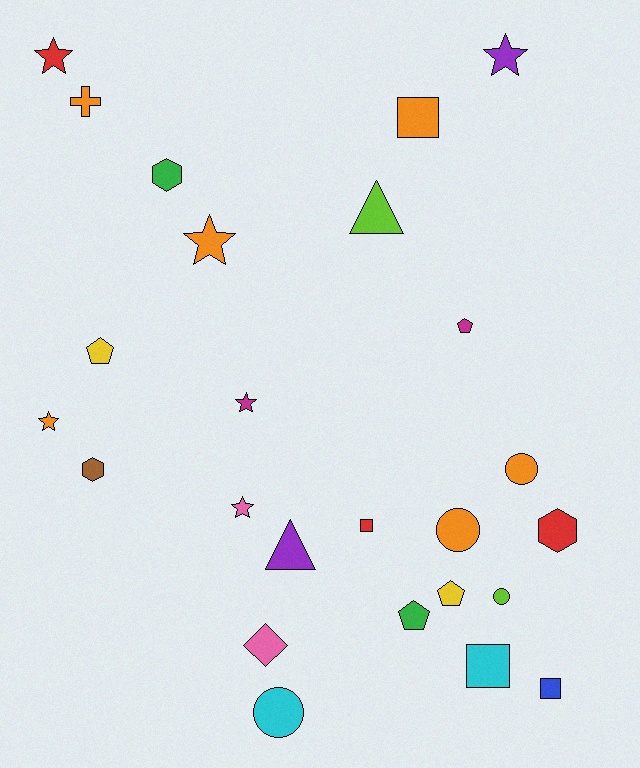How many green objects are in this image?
There are 2 green objects.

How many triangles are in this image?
There are 2 triangles.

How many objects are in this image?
There are 25 objects.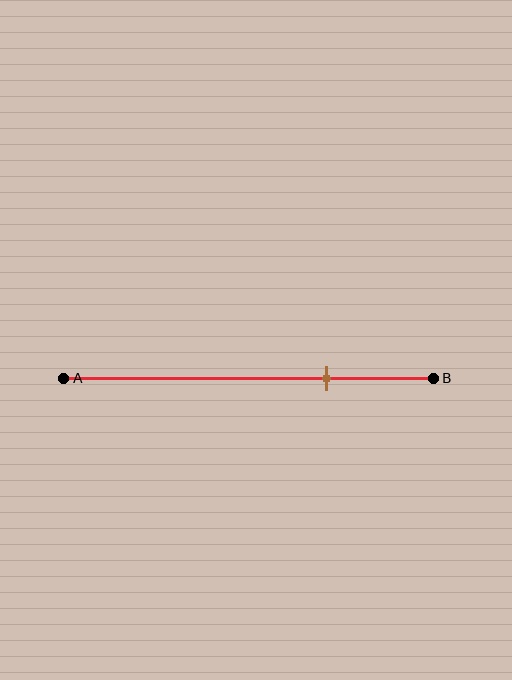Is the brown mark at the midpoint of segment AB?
No, the mark is at about 70% from A, not at the 50% midpoint.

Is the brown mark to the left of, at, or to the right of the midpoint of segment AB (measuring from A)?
The brown mark is to the right of the midpoint of segment AB.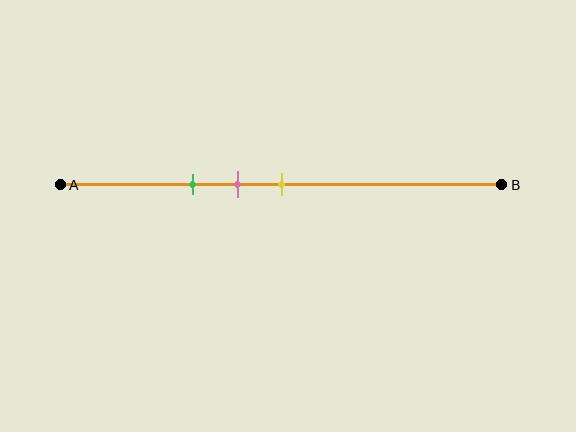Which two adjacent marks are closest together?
The pink and yellow marks are the closest adjacent pair.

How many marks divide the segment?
There are 3 marks dividing the segment.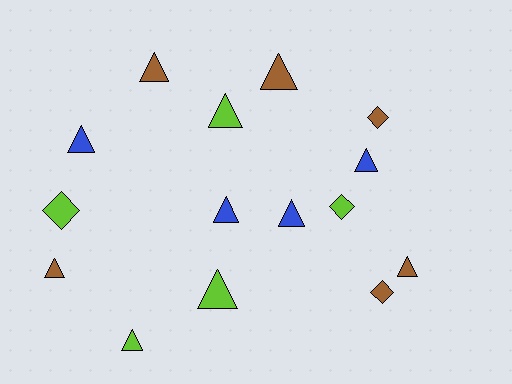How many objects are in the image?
There are 15 objects.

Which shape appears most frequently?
Triangle, with 11 objects.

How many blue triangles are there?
There are 4 blue triangles.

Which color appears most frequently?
Brown, with 6 objects.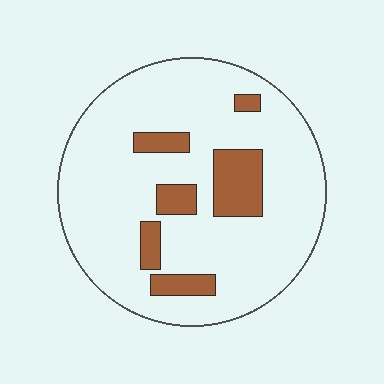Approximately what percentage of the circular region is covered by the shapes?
Approximately 15%.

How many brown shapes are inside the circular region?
6.